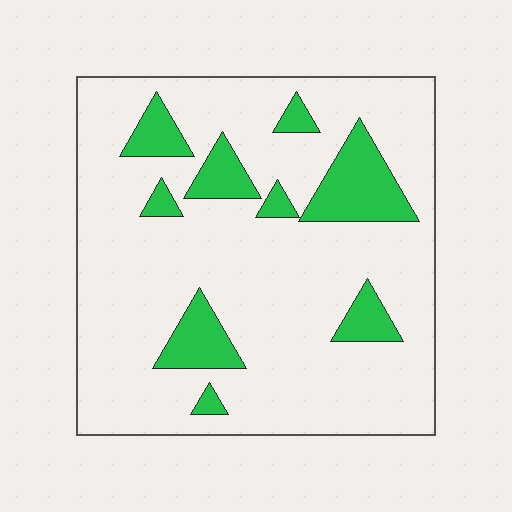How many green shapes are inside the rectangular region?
9.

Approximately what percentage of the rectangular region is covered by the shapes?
Approximately 15%.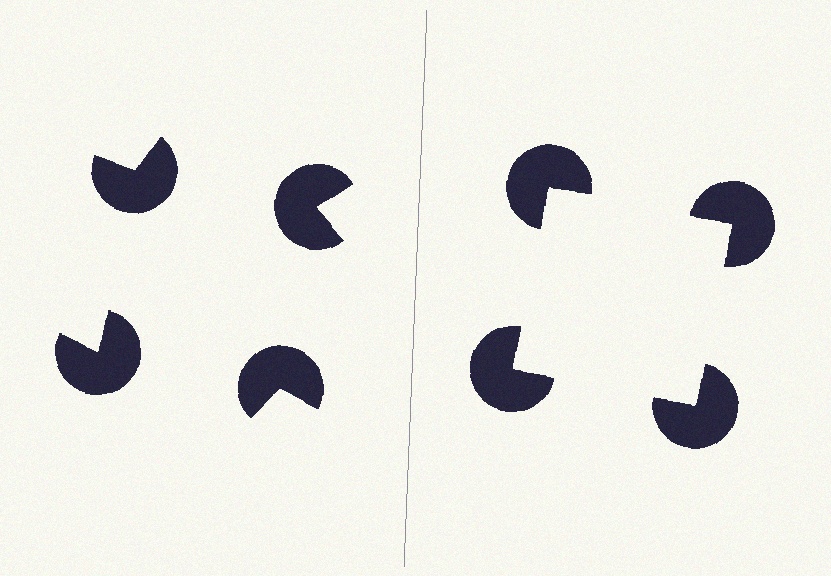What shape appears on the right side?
An illusory square.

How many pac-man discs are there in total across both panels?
8 — 4 on each side.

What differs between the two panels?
The pac-man discs are positioned identically on both sides; only the wedge orientations differ. On the right they align to a square; on the left they are misaligned.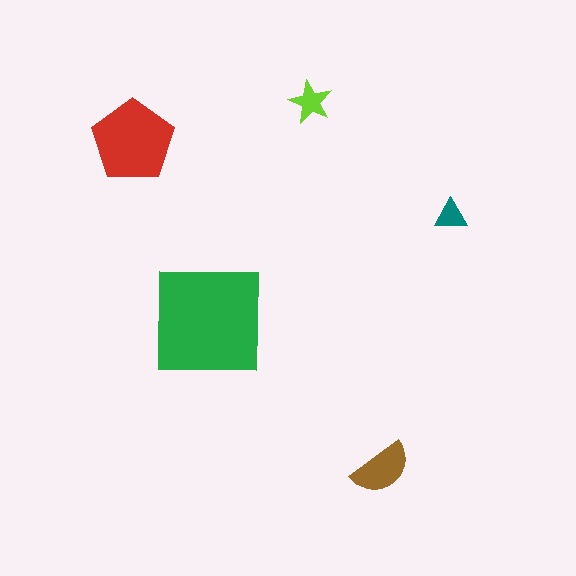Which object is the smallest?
The teal triangle.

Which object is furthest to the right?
The teal triangle is rightmost.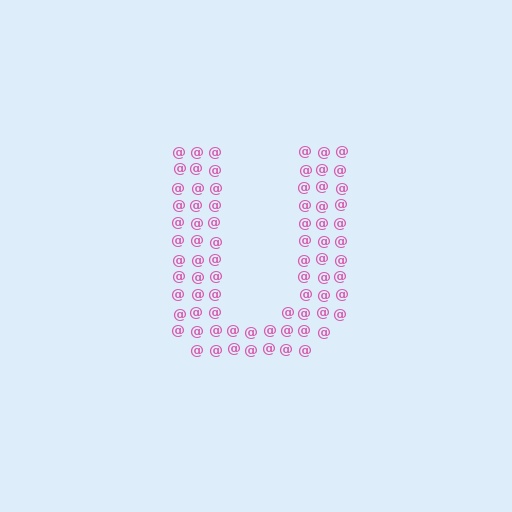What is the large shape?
The large shape is the letter U.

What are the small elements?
The small elements are at signs.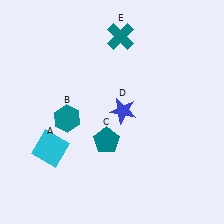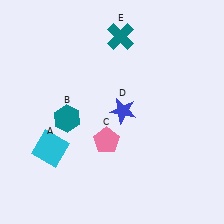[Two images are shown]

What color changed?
The pentagon (C) changed from teal in Image 1 to pink in Image 2.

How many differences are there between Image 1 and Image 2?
There is 1 difference between the two images.